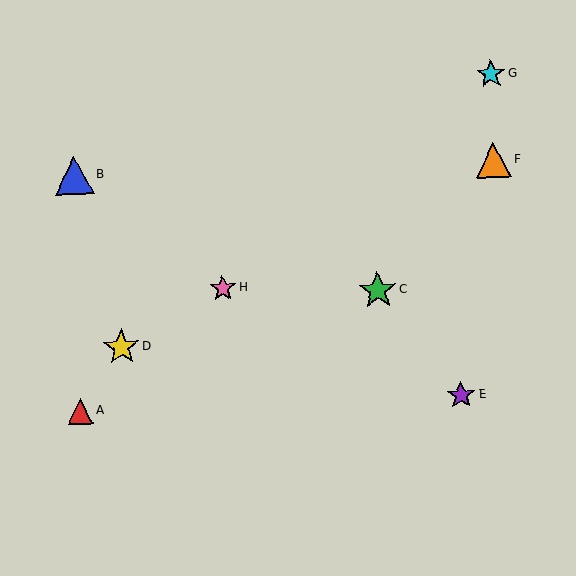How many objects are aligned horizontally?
2 objects (A, E) are aligned horizontally.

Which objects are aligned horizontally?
Objects A, E are aligned horizontally.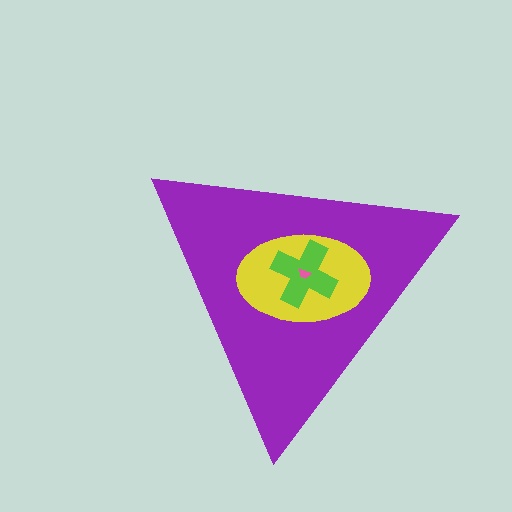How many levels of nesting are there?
4.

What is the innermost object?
The pink trapezoid.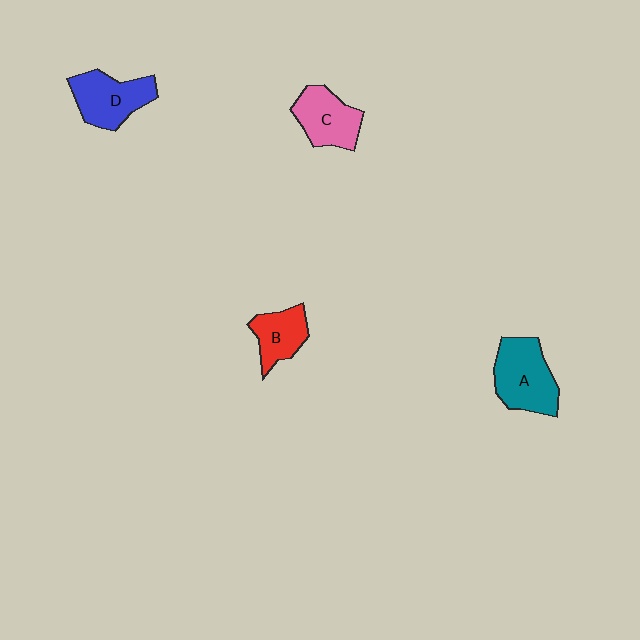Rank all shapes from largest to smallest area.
From largest to smallest: A (teal), D (blue), C (pink), B (red).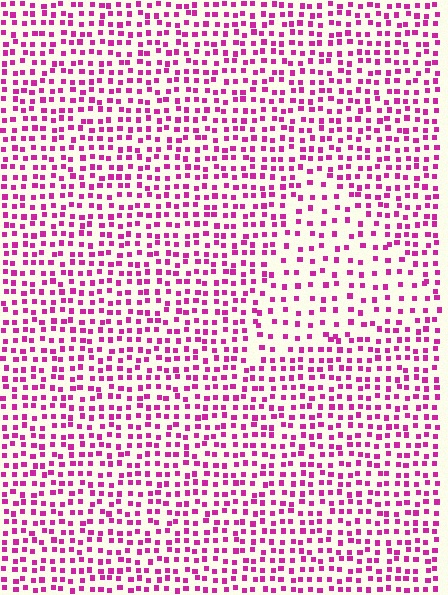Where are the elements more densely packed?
The elements are more densely packed outside the triangle boundary.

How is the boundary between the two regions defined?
The boundary is defined by a change in element density (approximately 1.8x ratio). All elements are the same color, size, and shape.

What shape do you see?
I see a triangle.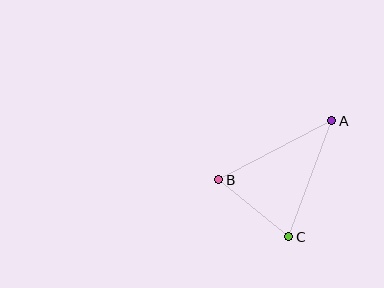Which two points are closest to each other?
Points B and C are closest to each other.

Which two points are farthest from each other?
Points A and B are farthest from each other.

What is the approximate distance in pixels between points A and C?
The distance between A and C is approximately 124 pixels.